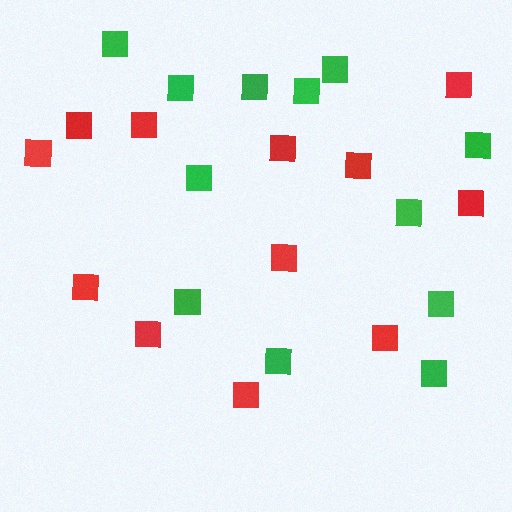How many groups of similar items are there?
There are 2 groups: one group of green squares (12) and one group of red squares (12).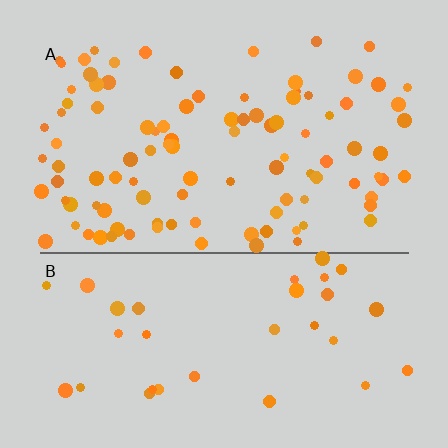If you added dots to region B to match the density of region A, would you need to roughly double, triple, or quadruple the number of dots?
Approximately triple.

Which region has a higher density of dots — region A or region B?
A (the top).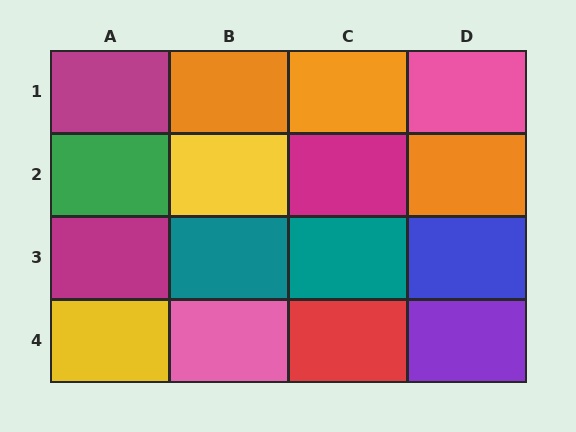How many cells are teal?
2 cells are teal.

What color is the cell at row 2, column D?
Orange.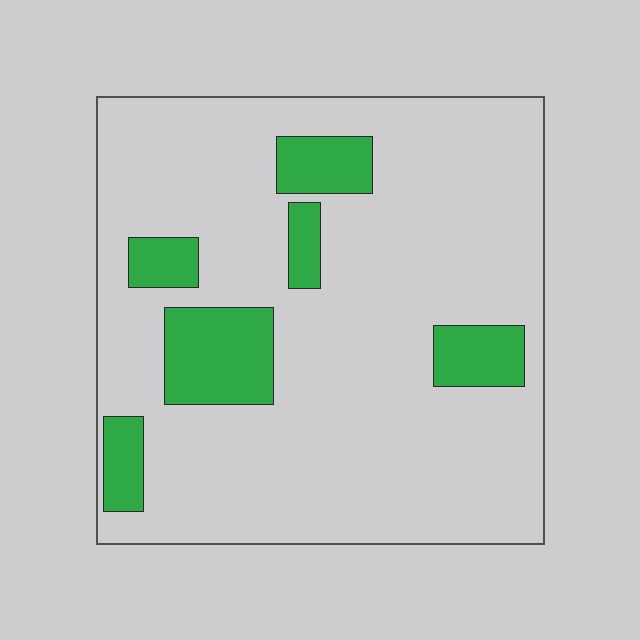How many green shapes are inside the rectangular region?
6.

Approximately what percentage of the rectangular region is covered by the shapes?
Approximately 15%.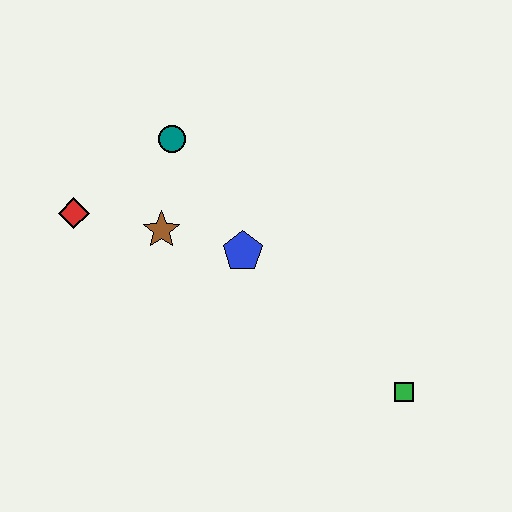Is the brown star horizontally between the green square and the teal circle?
No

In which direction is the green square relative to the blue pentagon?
The green square is to the right of the blue pentagon.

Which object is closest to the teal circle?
The brown star is closest to the teal circle.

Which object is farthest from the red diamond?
The green square is farthest from the red diamond.